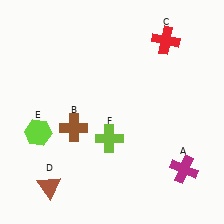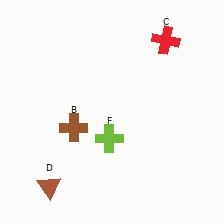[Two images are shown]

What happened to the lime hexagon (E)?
The lime hexagon (E) was removed in Image 2. It was in the bottom-left area of Image 1.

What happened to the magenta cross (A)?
The magenta cross (A) was removed in Image 2. It was in the bottom-right area of Image 1.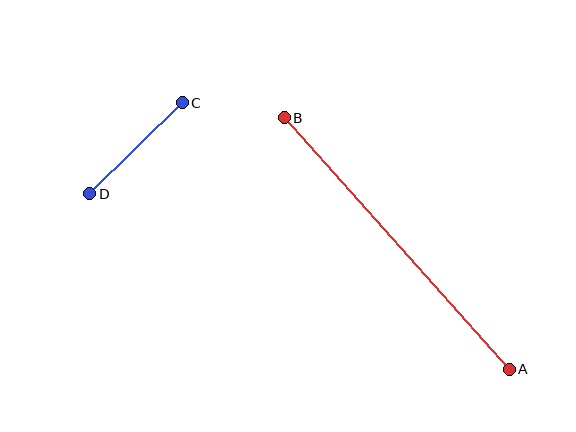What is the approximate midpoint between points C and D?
The midpoint is at approximately (136, 148) pixels.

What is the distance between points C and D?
The distance is approximately 130 pixels.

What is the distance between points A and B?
The distance is approximately 338 pixels.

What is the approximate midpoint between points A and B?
The midpoint is at approximately (397, 244) pixels.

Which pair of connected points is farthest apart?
Points A and B are farthest apart.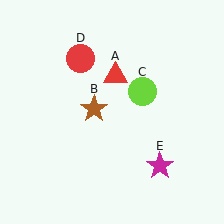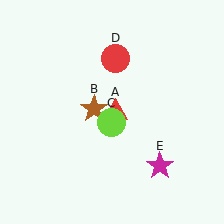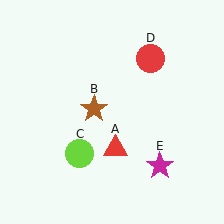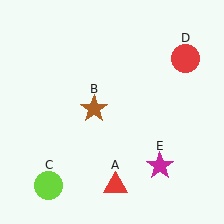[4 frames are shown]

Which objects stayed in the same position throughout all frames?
Brown star (object B) and magenta star (object E) remained stationary.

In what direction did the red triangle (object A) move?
The red triangle (object A) moved down.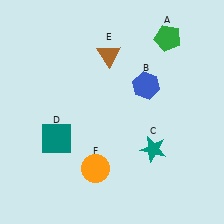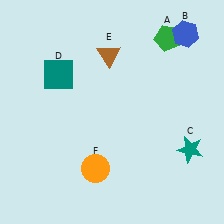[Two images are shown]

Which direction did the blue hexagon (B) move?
The blue hexagon (B) moved up.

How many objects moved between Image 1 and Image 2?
3 objects moved between the two images.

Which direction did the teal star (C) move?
The teal star (C) moved right.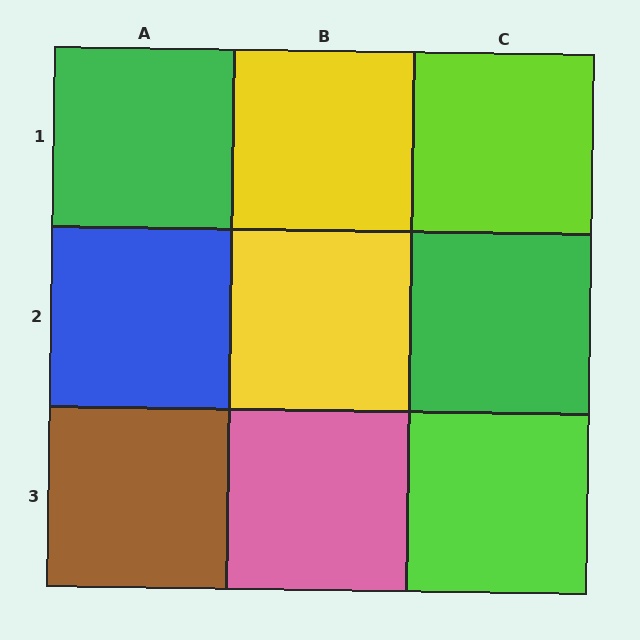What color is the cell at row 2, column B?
Yellow.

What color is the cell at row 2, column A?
Blue.